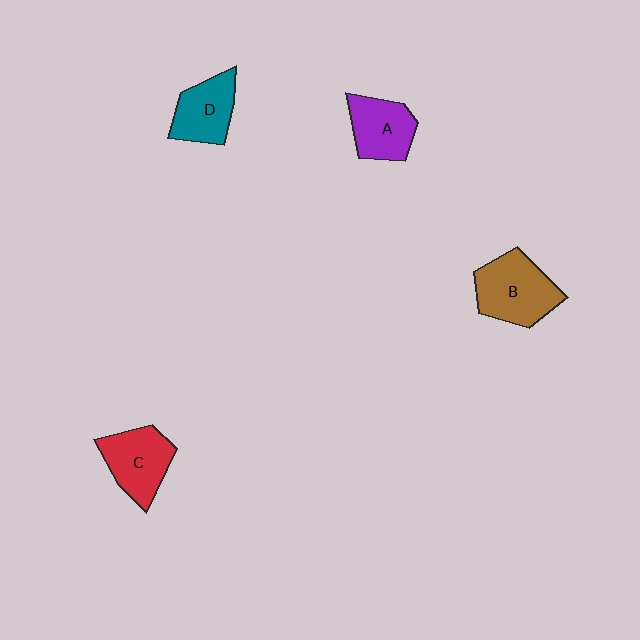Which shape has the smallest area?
Shape D (teal).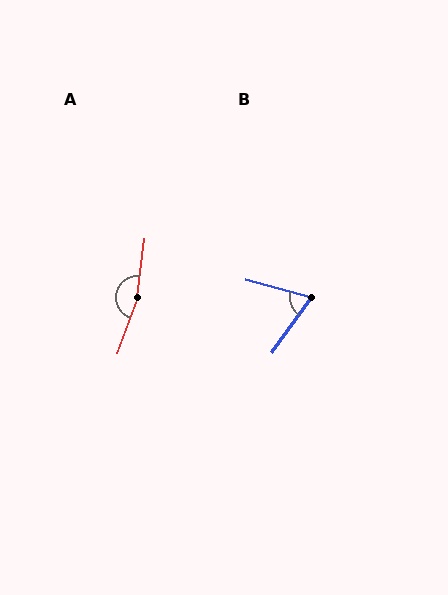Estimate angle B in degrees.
Approximately 69 degrees.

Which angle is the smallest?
B, at approximately 69 degrees.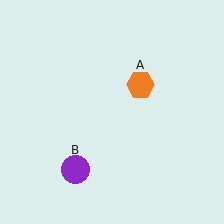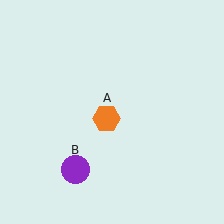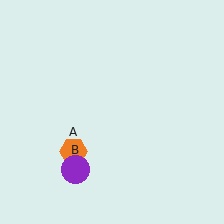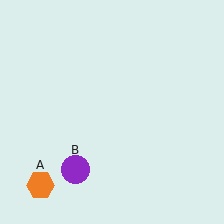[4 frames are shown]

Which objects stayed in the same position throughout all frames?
Purple circle (object B) remained stationary.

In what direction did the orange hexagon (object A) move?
The orange hexagon (object A) moved down and to the left.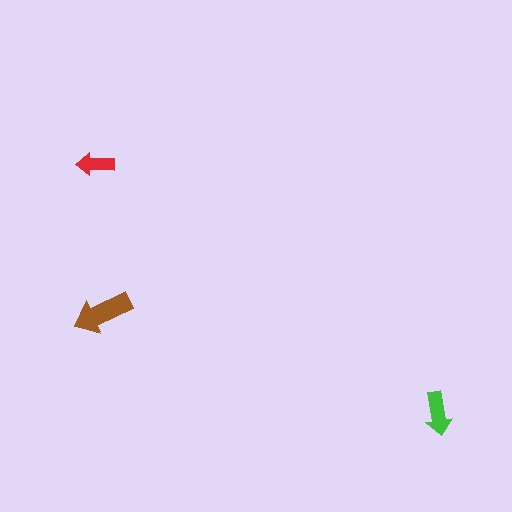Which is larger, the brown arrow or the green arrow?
The brown one.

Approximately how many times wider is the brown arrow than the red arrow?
About 1.5 times wider.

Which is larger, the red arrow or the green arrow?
The green one.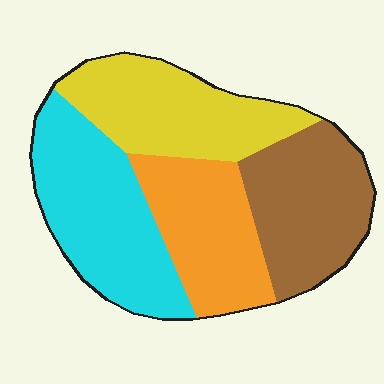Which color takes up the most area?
Cyan, at roughly 30%.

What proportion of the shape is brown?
Brown takes up less than a quarter of the shape.